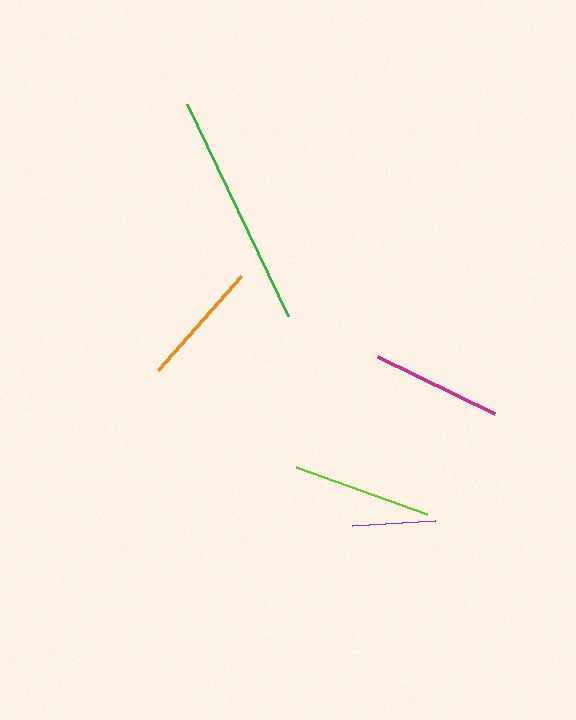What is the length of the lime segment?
The lime segment is approximately 140 pixels long.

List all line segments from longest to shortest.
From longest to shortest: green, lime, magenta, orange, purple.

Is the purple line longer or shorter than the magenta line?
The magenta line is longer than the purple line.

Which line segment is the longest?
The green line is the longest at approximately 234 pixels.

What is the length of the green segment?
The green segment is approximately 234 pixels long.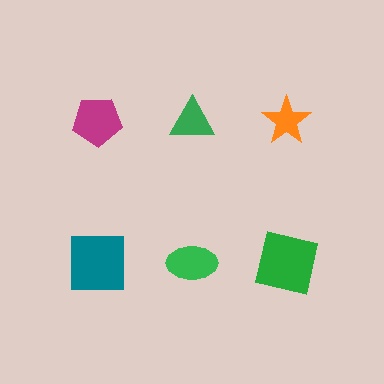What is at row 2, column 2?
A green ellipse.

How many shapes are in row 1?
3 shapes.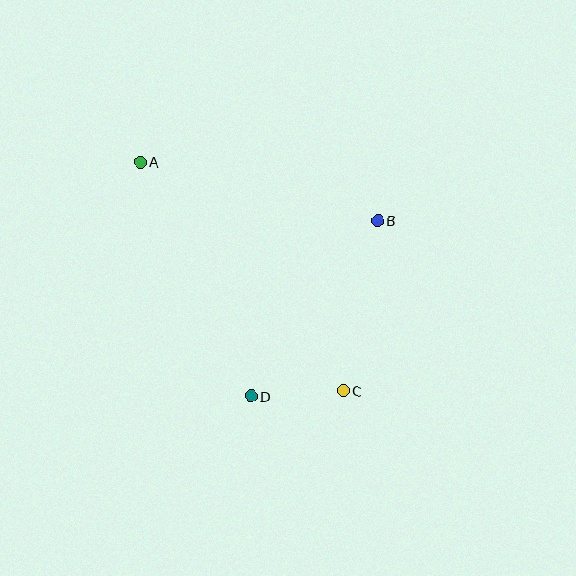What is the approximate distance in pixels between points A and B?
The distance between A and B is approximately 244 pixels.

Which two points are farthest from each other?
Points A and C are farthest from each other.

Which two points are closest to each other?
Points C and D are closest to each other.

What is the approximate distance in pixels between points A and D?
The distance between A and D is approximately 259 pixels.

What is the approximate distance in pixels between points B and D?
The distance between B and D is approximately 217 pixels.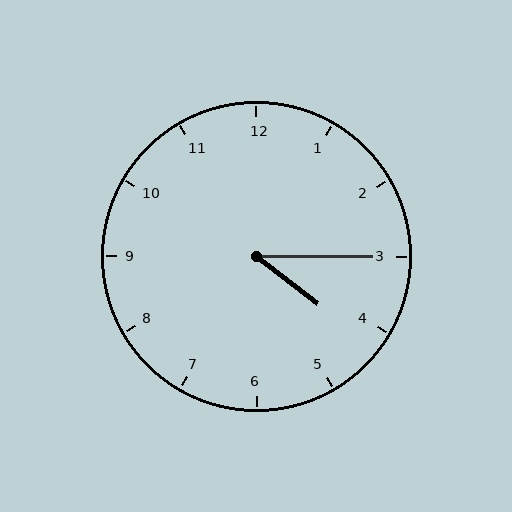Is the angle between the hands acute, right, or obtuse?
It is acute.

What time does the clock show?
4:15.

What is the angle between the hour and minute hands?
Approximately 38 degrees.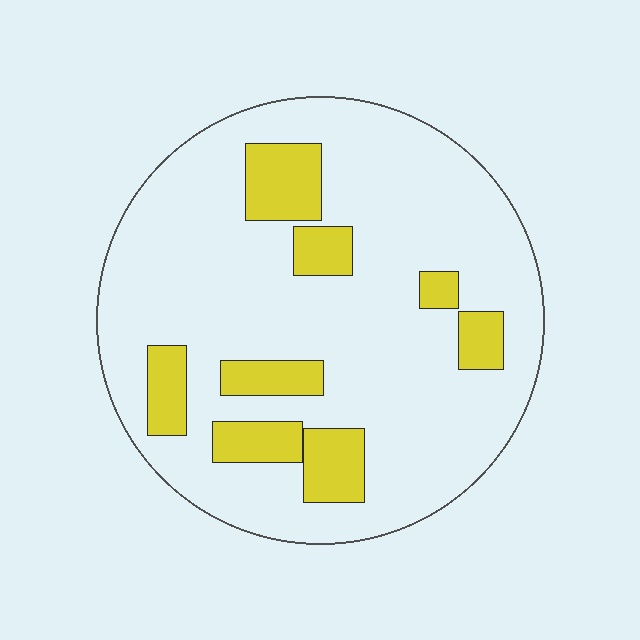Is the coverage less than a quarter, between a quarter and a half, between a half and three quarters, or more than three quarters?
Less than a quarter.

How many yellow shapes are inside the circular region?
8.